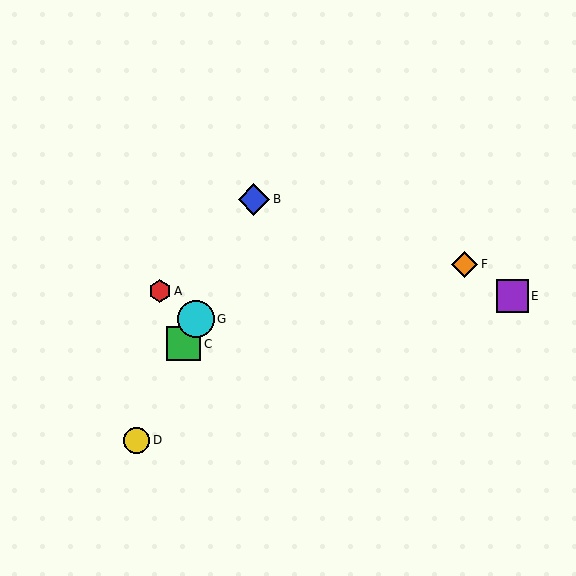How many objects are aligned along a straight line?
4 objects (B, C, D, G) are aligned along a straight line.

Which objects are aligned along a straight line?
Objects B, C, D, G are aligned along a straight line.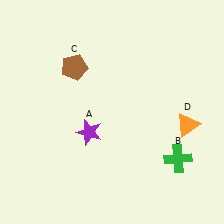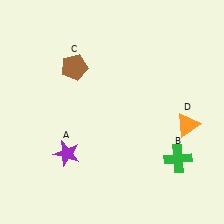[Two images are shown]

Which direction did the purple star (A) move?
The purple star (A) moved left.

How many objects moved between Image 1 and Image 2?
1 object moved between the two images.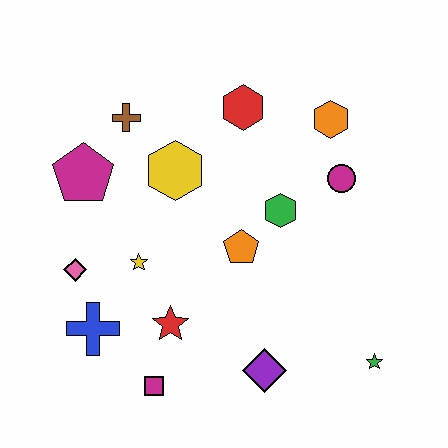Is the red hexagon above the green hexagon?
Yes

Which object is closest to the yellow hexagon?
The brown cross is closest to the yellow hexagon.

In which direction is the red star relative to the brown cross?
The red star is below the brown cross.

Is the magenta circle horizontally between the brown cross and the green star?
Yes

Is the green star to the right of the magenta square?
Yes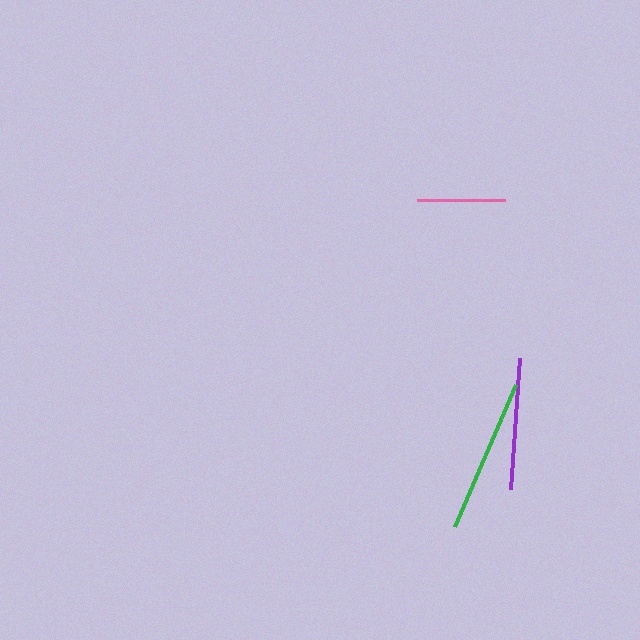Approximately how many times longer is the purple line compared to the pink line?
The purple line is approximately 1.5 times the length of the pink line.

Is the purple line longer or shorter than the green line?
The green line is longer than the purple line.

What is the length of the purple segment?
The purple segment is approximately 132 pixels long.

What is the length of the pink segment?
The pink segment is approximately 89 pixels long.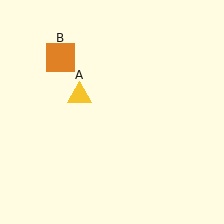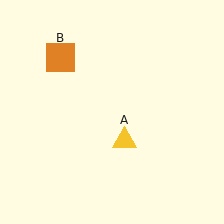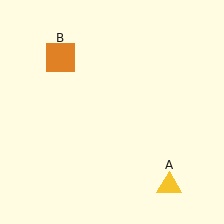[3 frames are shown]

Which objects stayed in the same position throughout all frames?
Orange square (object B) remained stationary.